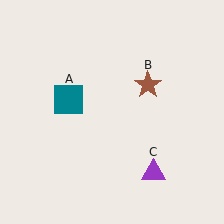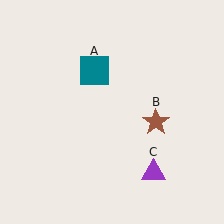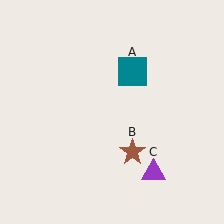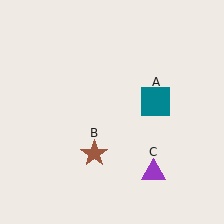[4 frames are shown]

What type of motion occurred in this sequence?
The teal square (object A), brown star (object B) rotated clockwise around the center of the scene.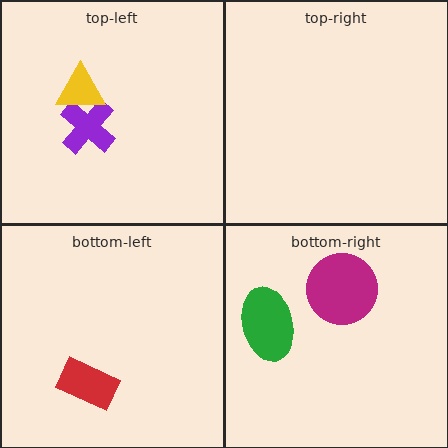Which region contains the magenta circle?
The bottom-right region.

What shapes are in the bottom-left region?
The red rectangle.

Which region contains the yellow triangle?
The top-left region.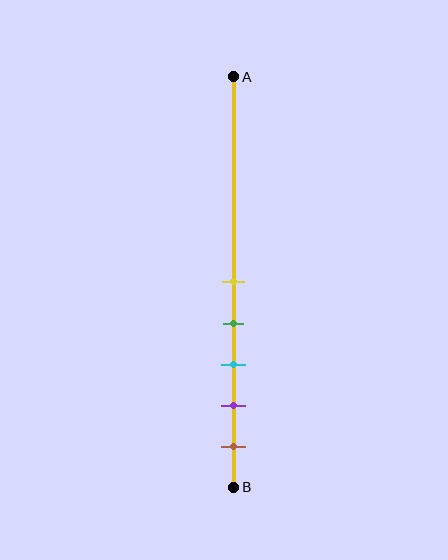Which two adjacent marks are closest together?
The yellow and green marks are the closest adjacent pair.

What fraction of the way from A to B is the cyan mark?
The cyan mark is approximately 70% (0.7) of the way from A to B.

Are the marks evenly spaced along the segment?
Yes, the marks are approximately evenly spaced.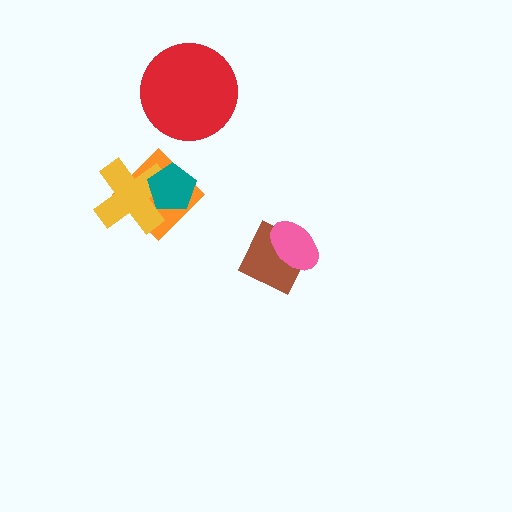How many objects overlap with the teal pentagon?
2 objects overlap with the teal pentagon.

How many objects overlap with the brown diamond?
1 object overlaps with the brown diamond.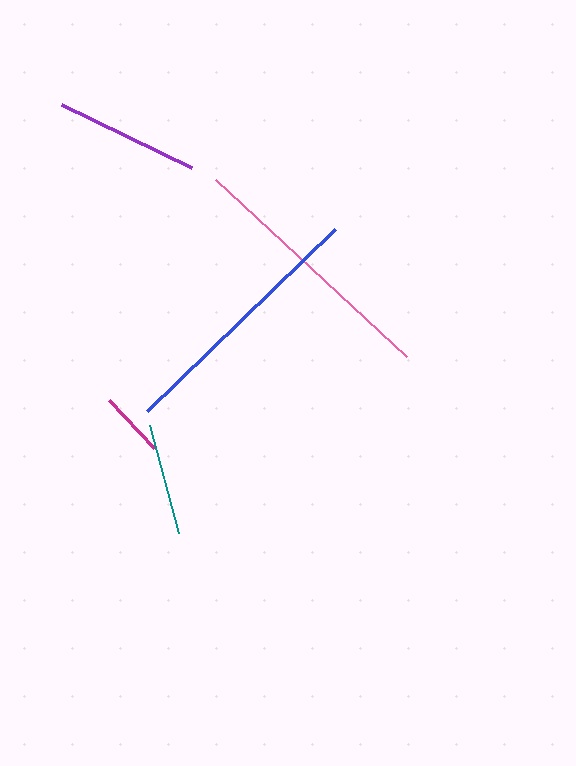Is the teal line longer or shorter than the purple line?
The purple line is longer than the teal line.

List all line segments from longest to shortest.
From longest to shortest: blue, pink, purple, teal, magenta.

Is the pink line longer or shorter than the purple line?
The pink line is longer than the purple line.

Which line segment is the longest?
The blue line is the longest at approximately 262 pixels.